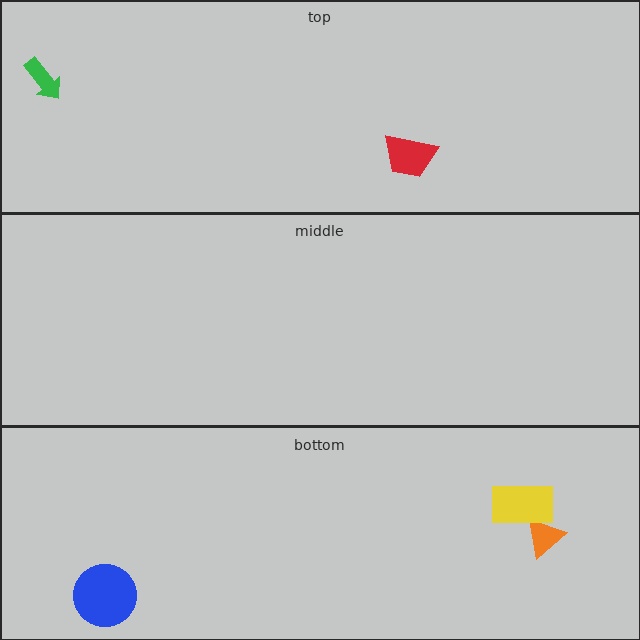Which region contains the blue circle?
The bottom region.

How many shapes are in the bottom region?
3.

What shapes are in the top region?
The green arrow, the red trapezoid.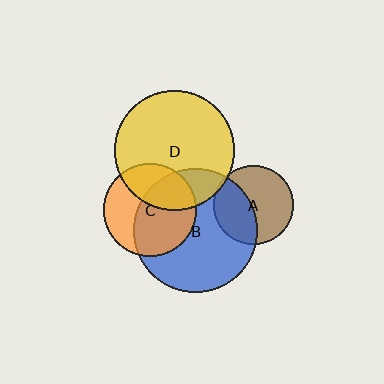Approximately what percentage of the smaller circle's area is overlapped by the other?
Approximately 35%.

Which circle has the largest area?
Circle B (blue).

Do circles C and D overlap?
Yes.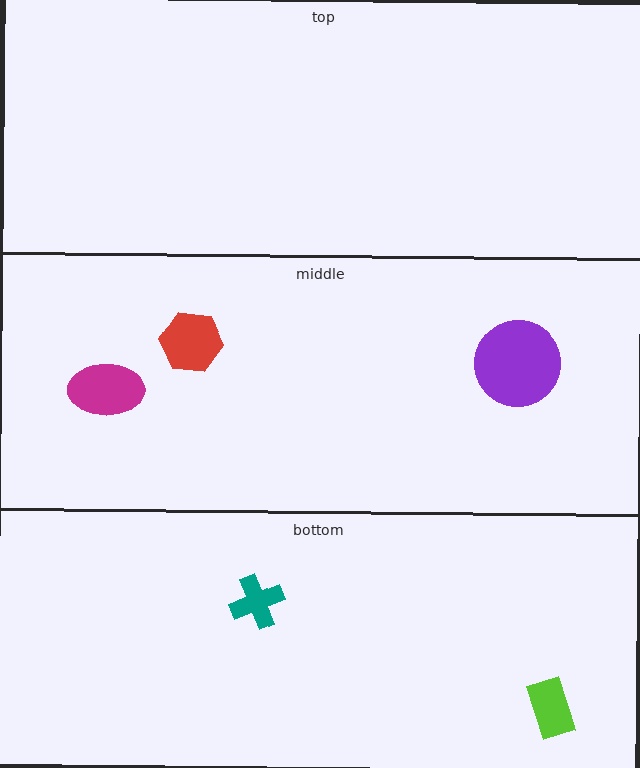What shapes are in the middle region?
The purple circle, the red hexagon, the magenta ellipse.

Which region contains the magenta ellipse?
The middle region.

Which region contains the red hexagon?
The middle region.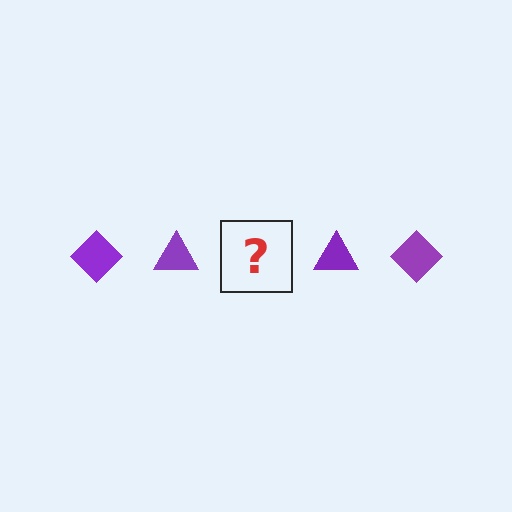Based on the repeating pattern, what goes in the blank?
The blank should be a purple diamond.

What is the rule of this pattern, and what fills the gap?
The rule is that the pattern cycles through diamond, triangle shapes in purple. The gap should be filled with a purple diamond.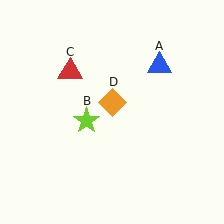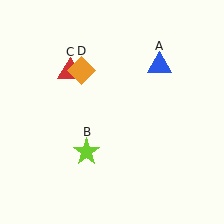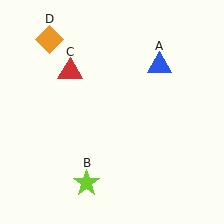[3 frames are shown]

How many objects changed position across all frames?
2 objects changed position: lime star (object B), orange diamond (object D).